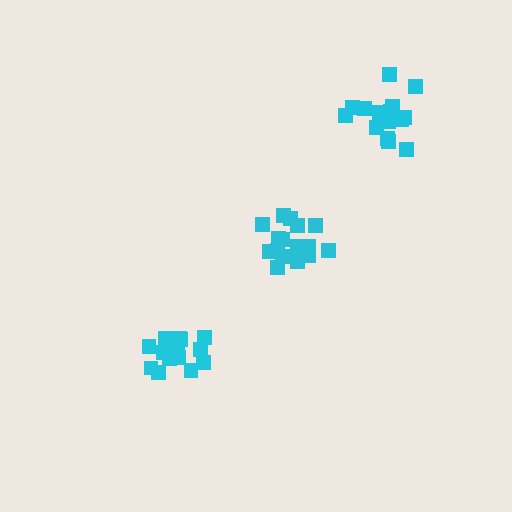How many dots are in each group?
Group 1: 16 dots, Group 2: 20 dots, Group 3: 16 dots (52 total).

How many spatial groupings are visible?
There are 3 spatial groupings.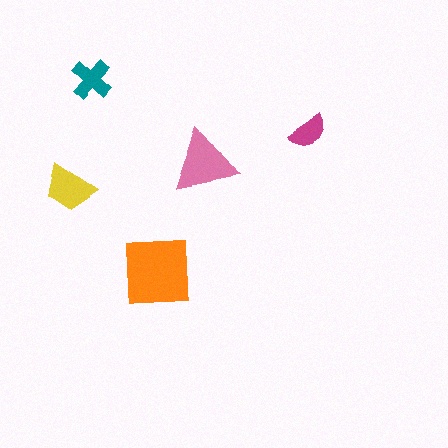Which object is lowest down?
The orange square is bottommost.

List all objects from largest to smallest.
The orange square, the pink triangle, the yellow trapezoid, the teal cross, the magenta semicircle.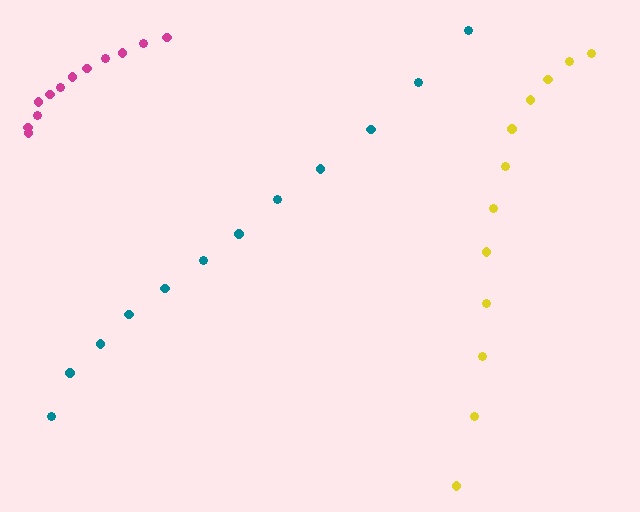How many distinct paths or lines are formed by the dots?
There are 3 distinct paths.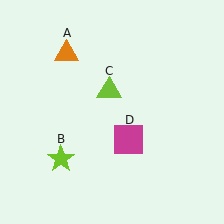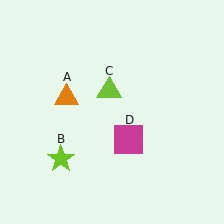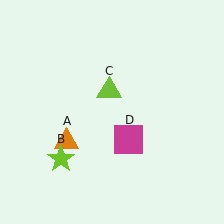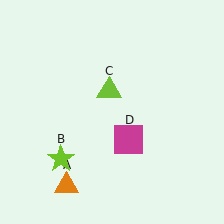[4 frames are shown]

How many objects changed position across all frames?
1 object changed position: orange triangle (object A).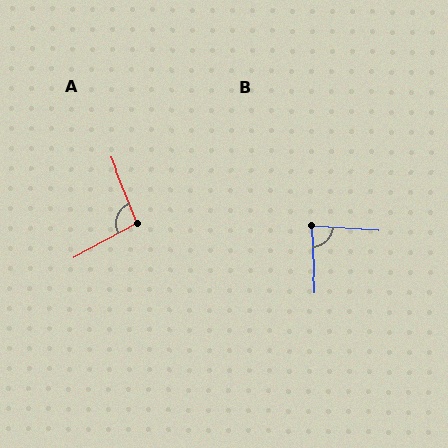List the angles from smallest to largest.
B (84°), A (97°).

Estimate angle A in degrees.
Approximately 97 degrees.